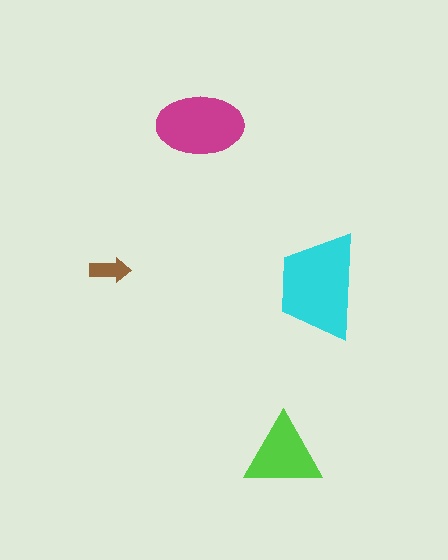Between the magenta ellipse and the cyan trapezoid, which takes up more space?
The cyan trapezoid.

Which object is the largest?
The cyan trapezoid.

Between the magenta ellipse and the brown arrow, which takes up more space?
The magenta ellipse.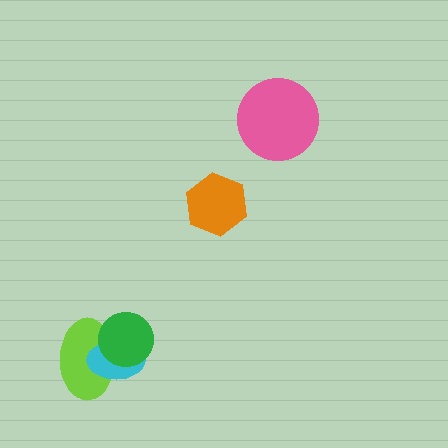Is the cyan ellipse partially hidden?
Yes, it is partially covered by another shape.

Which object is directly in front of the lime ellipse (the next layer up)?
The cyan ellipse is directly in front of the lime ellipse.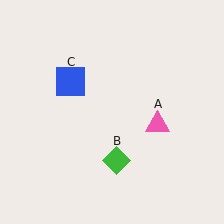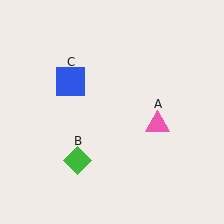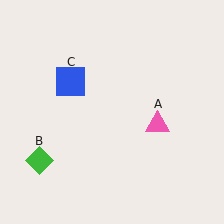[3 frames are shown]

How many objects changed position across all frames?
1 object changed position: green diamond (object B).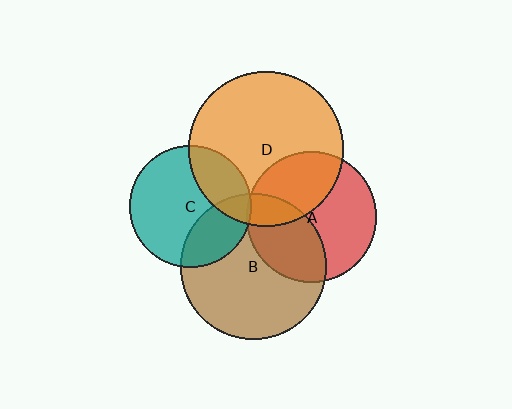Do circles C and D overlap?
Yes.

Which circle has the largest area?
Circle D (orange).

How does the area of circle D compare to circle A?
Approximately 1.4 times.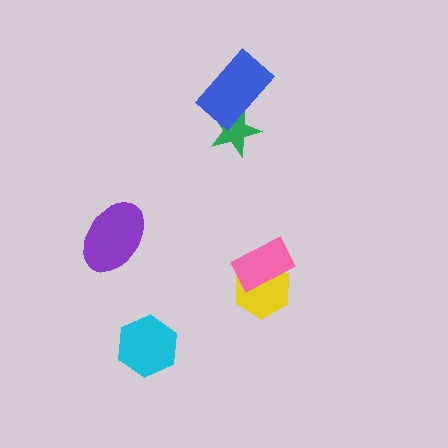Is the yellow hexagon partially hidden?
Yes, it is partially covered by another shape.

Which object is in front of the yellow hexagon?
The pink rectangle is in front of the yellow hexagon.